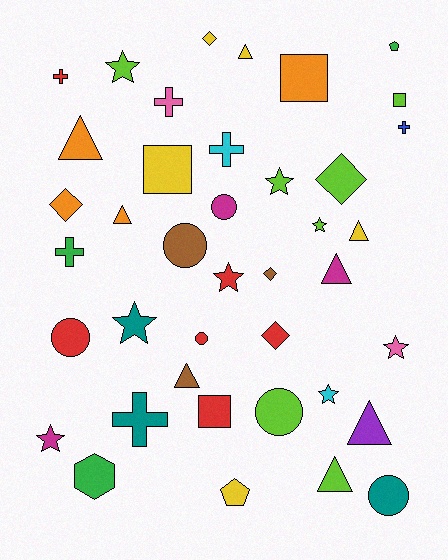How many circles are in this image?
There are 6 circles.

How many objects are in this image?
There are 40 objects.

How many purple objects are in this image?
There is 1 purple object.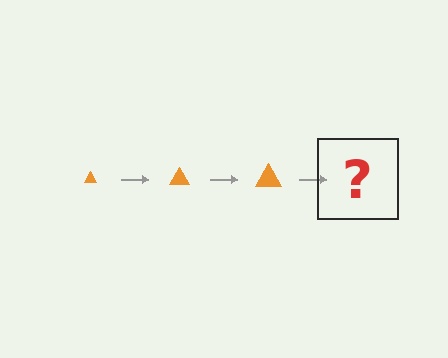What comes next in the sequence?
The next element should be an orange triangle, larger than the previous one.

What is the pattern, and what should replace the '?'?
The pattern is that the triangle gets progressively larger each step. The '?' should be an orange triangle, larger than the previous one.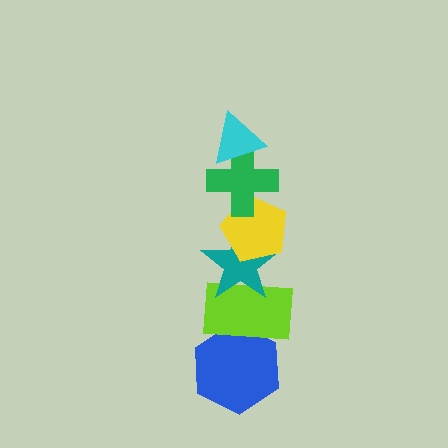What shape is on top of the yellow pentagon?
The green cross is on top of the yellow pentagon.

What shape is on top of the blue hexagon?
The lime rectangle is on top of the blue hexagon.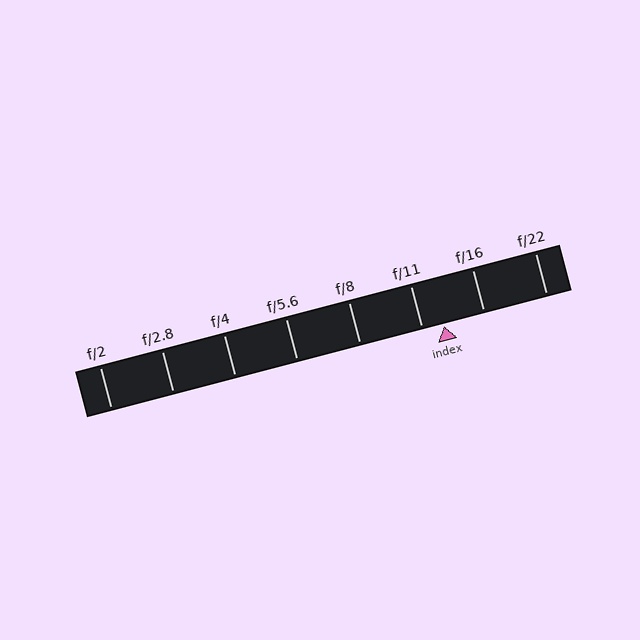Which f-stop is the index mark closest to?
The index mark is closest to f/11.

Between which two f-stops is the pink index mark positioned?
The index mark is between f/11 and f/16.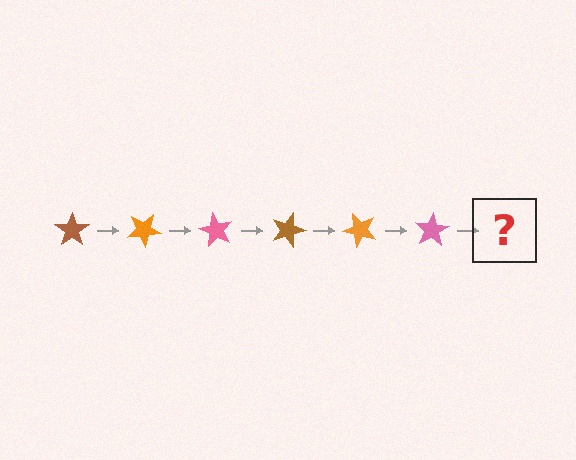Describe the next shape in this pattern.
It should be a brown star, rotated 180 degrees from the start.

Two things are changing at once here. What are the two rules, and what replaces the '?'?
The two rules are that it rotates 30 degrees each step and the color cycles through brown, orange, and pink. The '?' should be a brown star, rotated 180 degrees from the start.